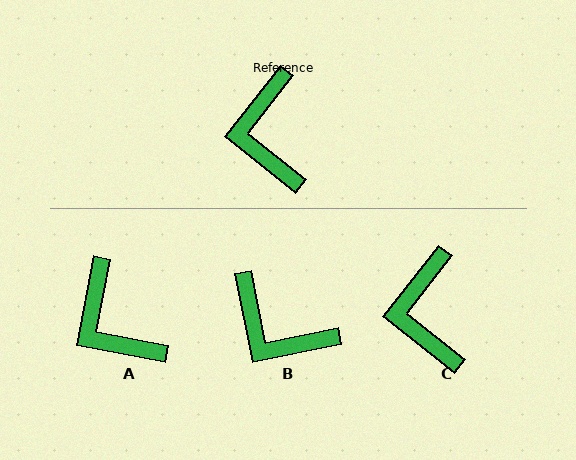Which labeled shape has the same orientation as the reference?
C.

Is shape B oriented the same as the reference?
No, it is off by about 50 degrees.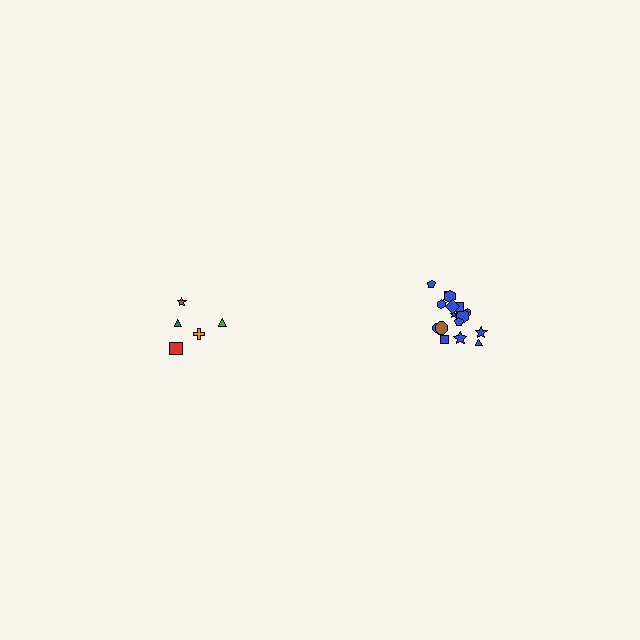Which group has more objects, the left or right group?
The right group.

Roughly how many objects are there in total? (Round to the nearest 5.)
Roughly 25 objects in total.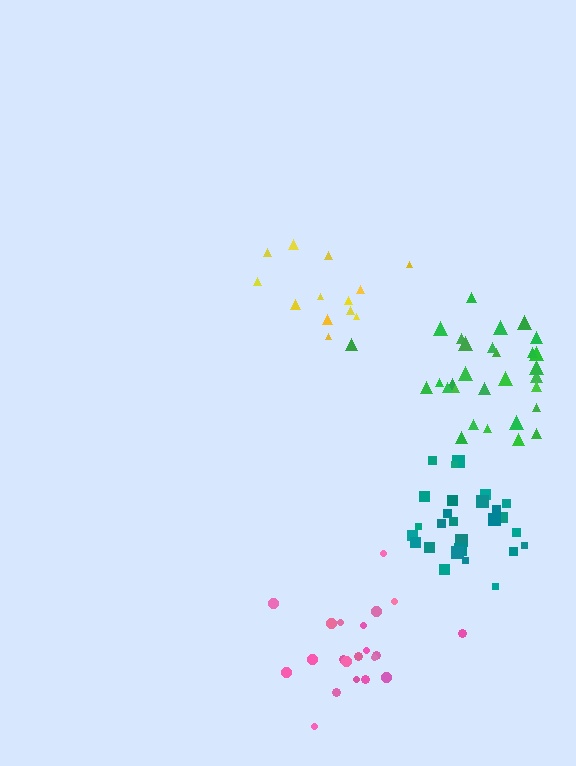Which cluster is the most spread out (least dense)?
Pink.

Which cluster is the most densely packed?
Teal.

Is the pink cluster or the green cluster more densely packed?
Green.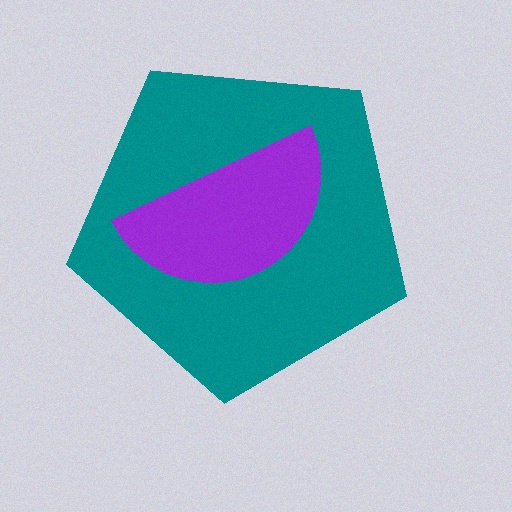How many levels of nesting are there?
2.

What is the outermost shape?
The teal pentagon.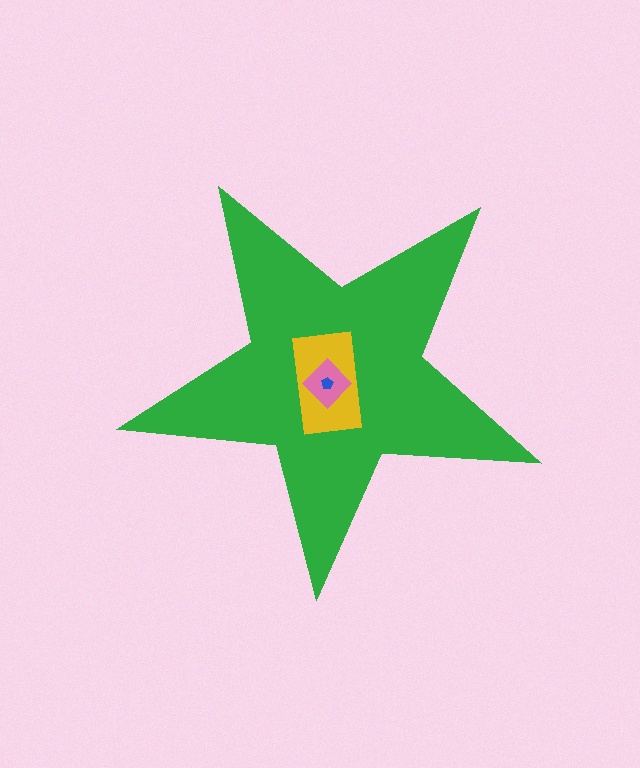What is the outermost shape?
The green star.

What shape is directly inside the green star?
The yellow rectangle.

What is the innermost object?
The blue pentagon.